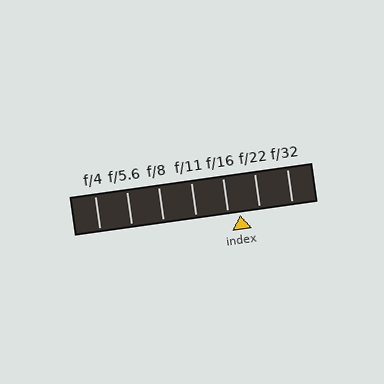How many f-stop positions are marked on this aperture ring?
There are 7 f-stop positions marked.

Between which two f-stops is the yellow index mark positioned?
The index mark is between f/16 and f/22.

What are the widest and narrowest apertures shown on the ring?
The widest aperture shown is f/4 and the narrowest is f/32.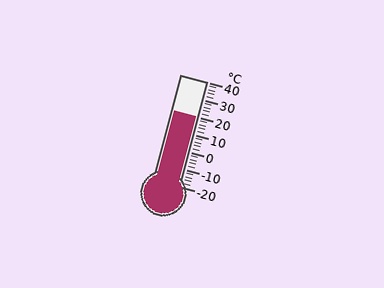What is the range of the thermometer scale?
The thermometer scale ranges from -20°C to 40°C.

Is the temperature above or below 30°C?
The temperature is below 30°C.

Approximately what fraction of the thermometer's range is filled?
The thermometer is filled to approximately 65% of its range.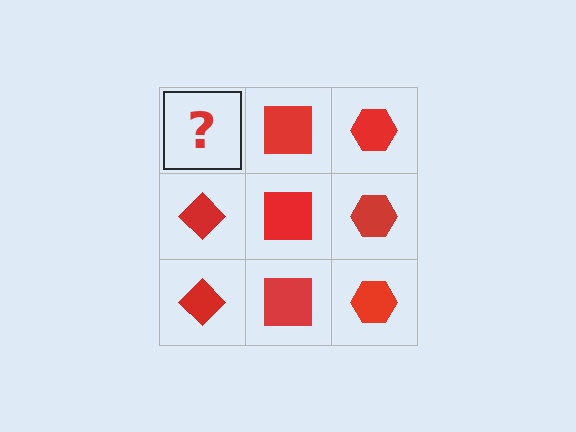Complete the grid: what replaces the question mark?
The question mark should be replaced with a red diamond.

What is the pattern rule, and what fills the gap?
The rule is that each column has a consistent shape. The gap should be filled with a red diamond.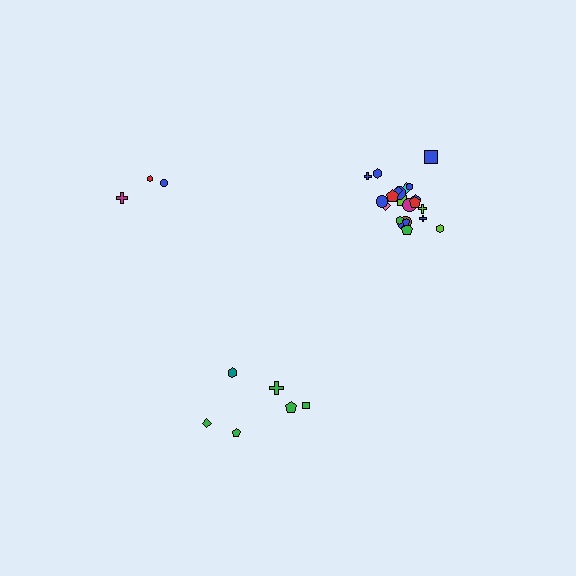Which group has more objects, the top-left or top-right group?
The top-right group.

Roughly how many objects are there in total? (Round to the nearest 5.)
Roughly 30 objects in total.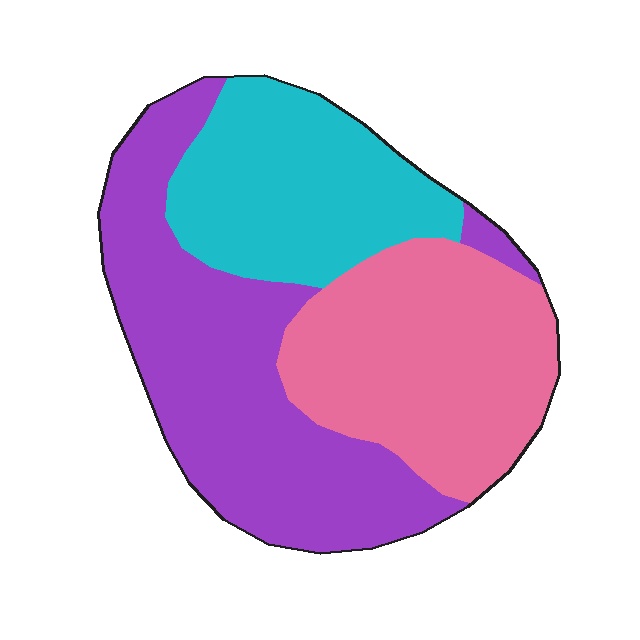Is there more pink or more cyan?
Pink.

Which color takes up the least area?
Cyan, at roughly 25%.